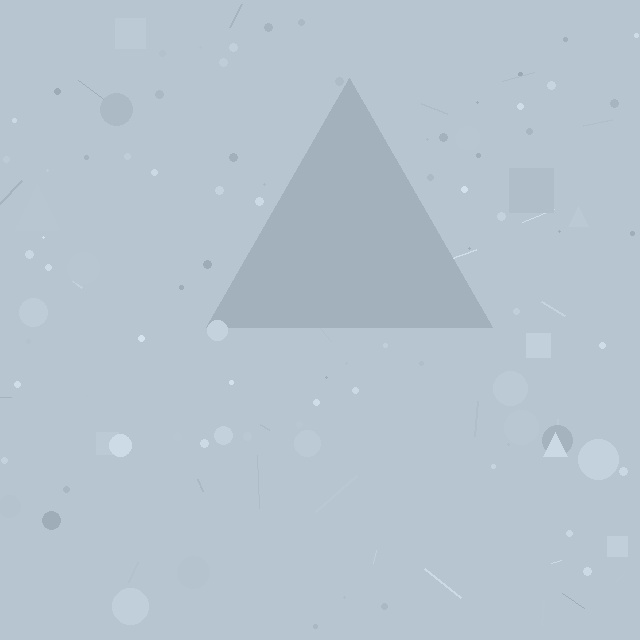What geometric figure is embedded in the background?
A triangle is embedded in the background.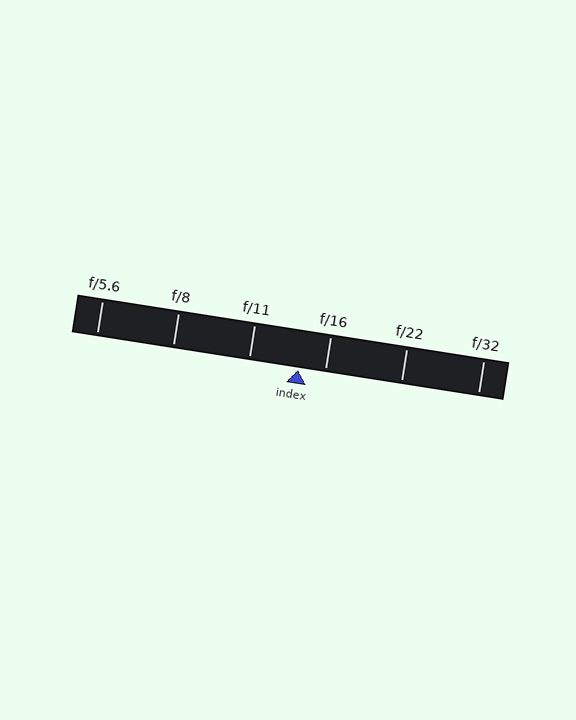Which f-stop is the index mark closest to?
The index mark is closest to f/16.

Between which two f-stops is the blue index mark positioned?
The index mark is between f/11 and f/16.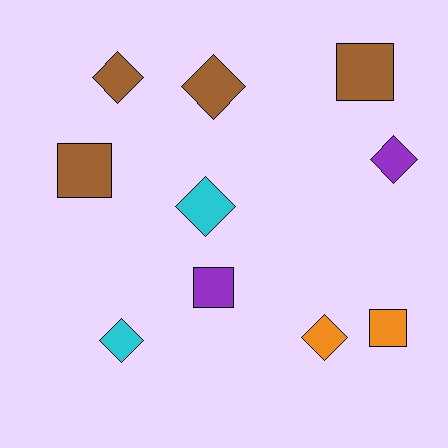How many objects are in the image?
There are 10 objects.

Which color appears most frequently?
Brown, with 4 objects.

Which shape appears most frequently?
Diamond, with 6 objects.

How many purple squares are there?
There is 1 purple square.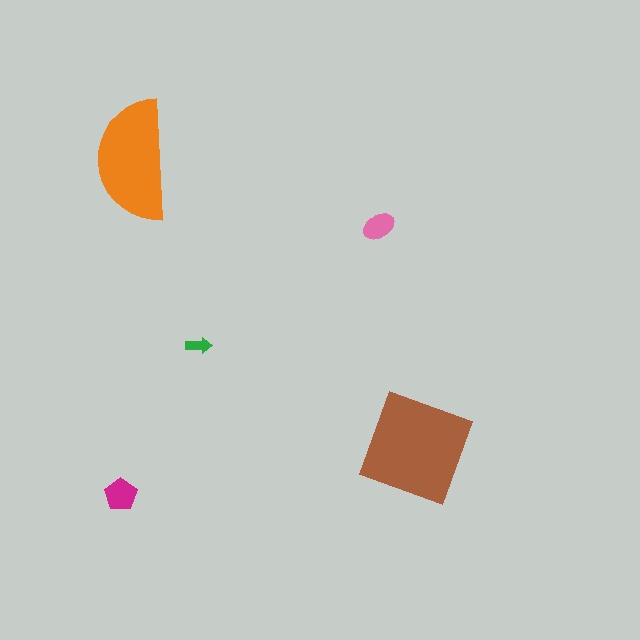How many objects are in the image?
There are 5 objects in the image.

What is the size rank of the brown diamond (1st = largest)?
1st.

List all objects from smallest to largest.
The green arrow, the pink ellipse, the magenta pentagon, the orange semicircle, the brown diamond.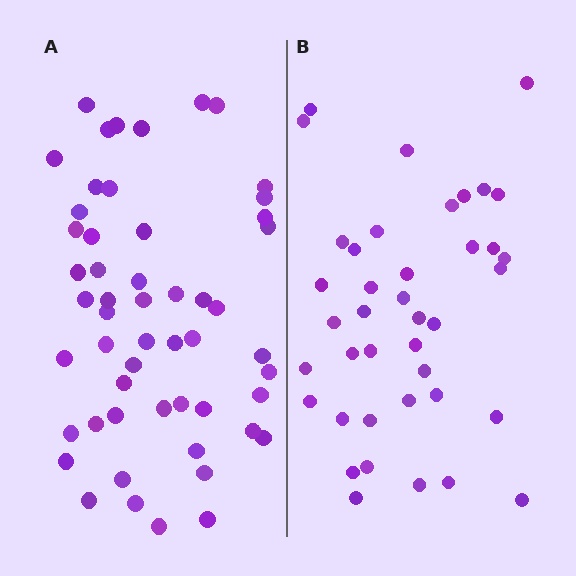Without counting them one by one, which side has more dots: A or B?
Region A (the left region) has more dots.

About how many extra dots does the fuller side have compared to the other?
Region A has approximately 15 more dots than region B.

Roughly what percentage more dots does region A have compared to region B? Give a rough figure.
About 30% more.